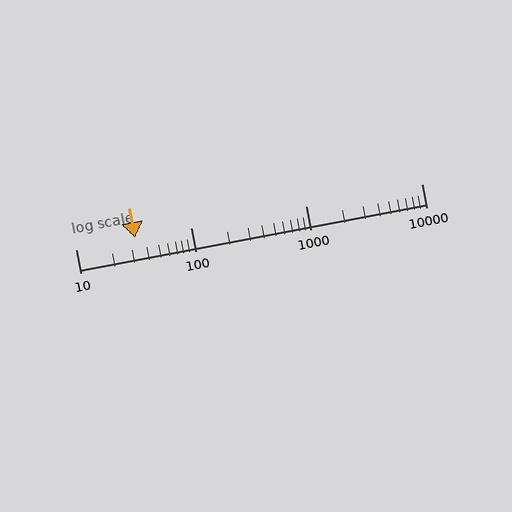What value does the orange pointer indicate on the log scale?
The pointer indicates approximately 33.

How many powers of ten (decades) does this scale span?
The scale spans 3 decades, from 10 to 10000.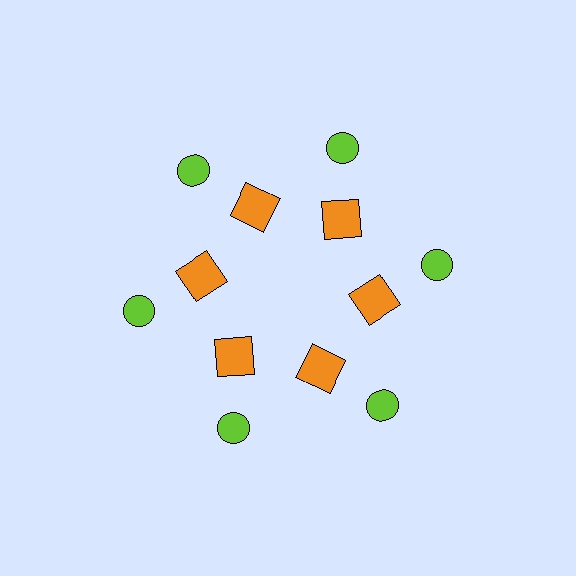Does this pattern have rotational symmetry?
Yes, this pattern has 6-fold rotational symmetry. It looks the same after rotating 60 degrees around the center.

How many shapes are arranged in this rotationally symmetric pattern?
There are 12 shapes, arranged in 6 groups of 2.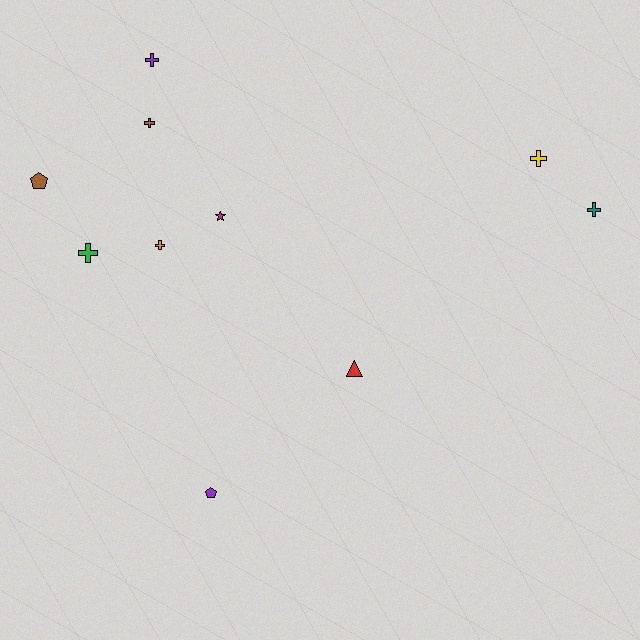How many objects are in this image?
There are 10 objects.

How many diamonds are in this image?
There are no diamonds.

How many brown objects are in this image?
There are 2 brown objects.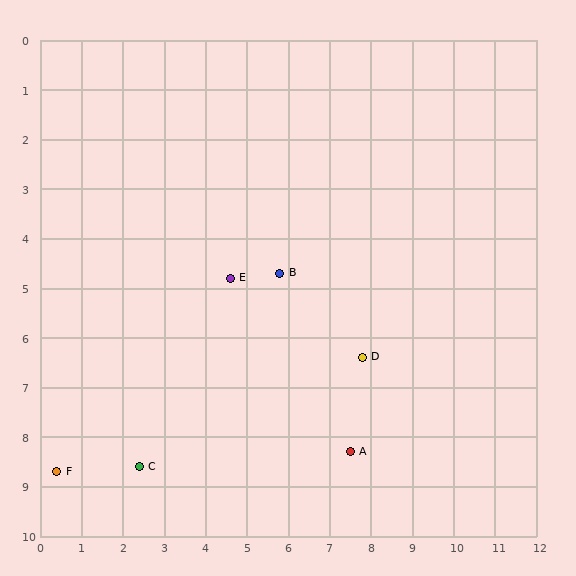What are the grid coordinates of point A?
Point A is at approximately (7.5, 8.3).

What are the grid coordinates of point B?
Point B is at approximately (5.8, 4.7).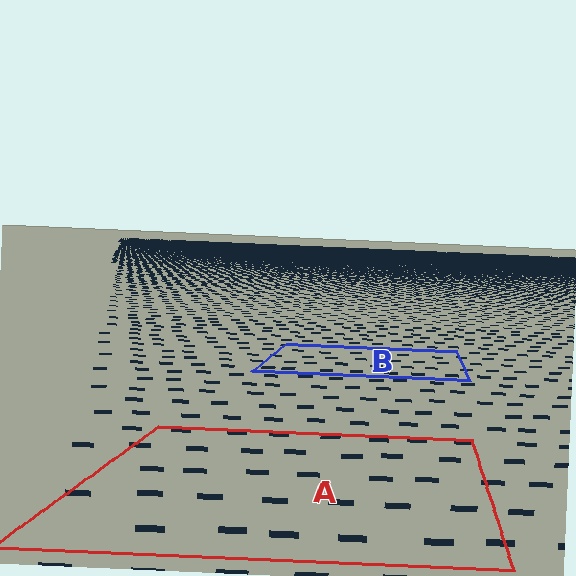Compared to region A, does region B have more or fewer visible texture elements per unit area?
Region B has more texture elements per unit area — they are packed more densely because it is farther away.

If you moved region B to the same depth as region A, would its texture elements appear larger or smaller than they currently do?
They would appear larger. At a closer depth, the same texture elements are projected at a bigger on-screen size.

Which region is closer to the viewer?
Region A is closer. The texture elements there are larger and more spread out.